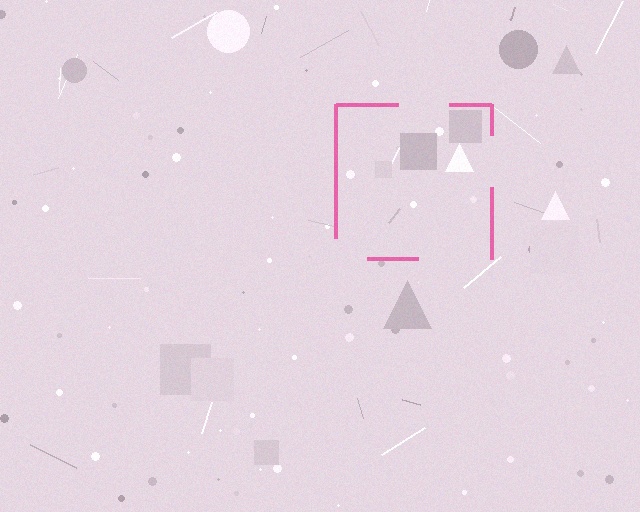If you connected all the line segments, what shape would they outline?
They would outline a square.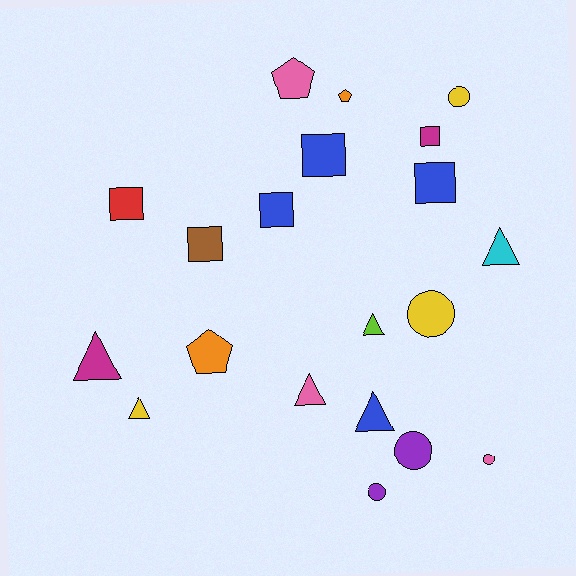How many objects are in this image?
There are 20 objects.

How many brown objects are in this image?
There is 1 brown object.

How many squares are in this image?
There are 6 squares.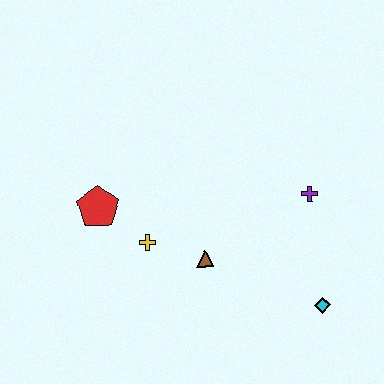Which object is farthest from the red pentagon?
The cyan diamond is farthest from the red pentagon.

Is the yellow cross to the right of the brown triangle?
No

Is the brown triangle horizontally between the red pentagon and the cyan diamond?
Yes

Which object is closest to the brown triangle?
The yellow cross is closest to the brown triangle.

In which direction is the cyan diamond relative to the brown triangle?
The cyan diamond is to the right of the brown triangle.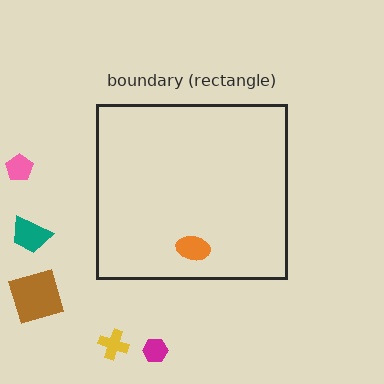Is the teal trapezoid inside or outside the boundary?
Outside.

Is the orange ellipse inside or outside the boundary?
Inside.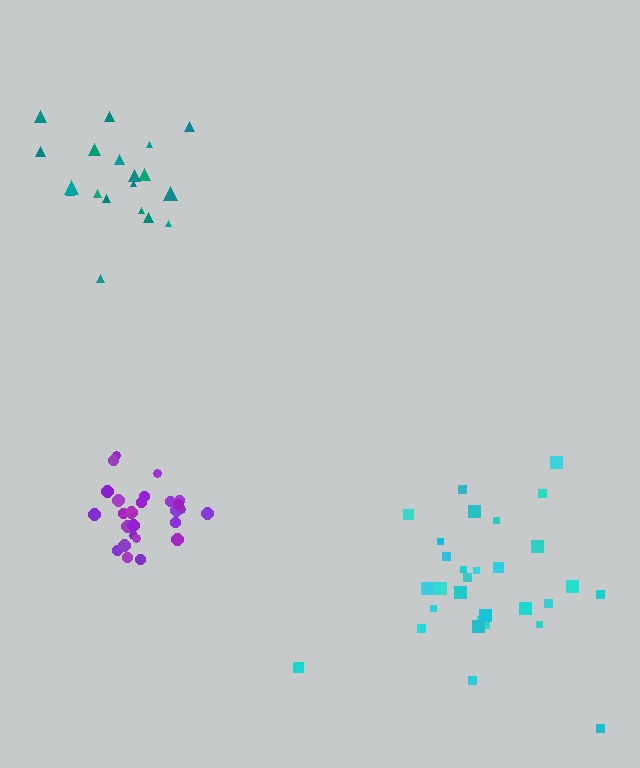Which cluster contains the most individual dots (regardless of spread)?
Cyan (30).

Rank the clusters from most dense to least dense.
purple, teal, cyan.